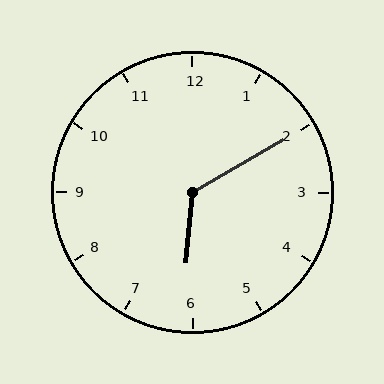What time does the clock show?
6:10.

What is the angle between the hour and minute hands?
Approximately 125 degrees.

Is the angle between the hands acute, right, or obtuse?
It is obtuse.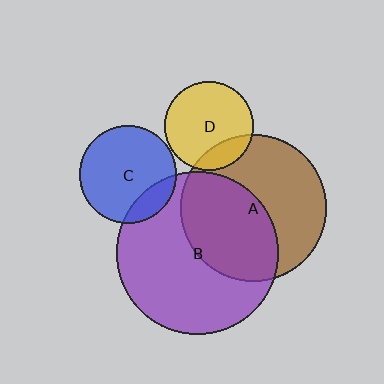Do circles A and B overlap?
Yes.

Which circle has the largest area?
Circle B (purple).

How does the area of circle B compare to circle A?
Approximately 1.2 times.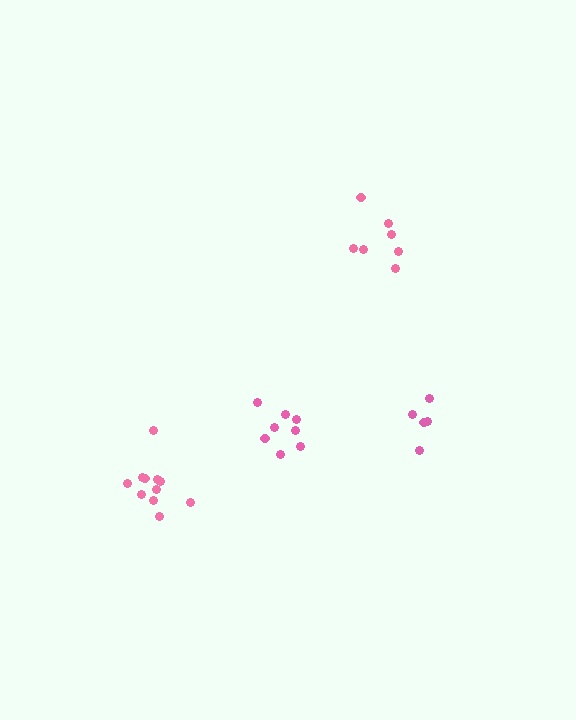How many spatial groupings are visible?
There are 4 spatial groupings.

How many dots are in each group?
Group 1: 7 dots, Group 2: 5 dots, Group 3: 11 dots, Group 4: 8 dots (31 total).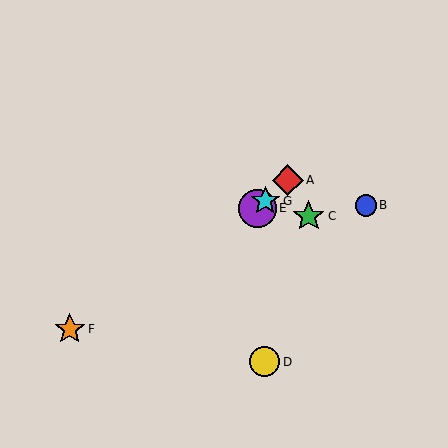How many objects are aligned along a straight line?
3 objects (A, E, G) are aligned along a straight line.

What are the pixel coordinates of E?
Object E is at (257, 208).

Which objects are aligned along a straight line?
Objects A, E, G are aligned along a straight line.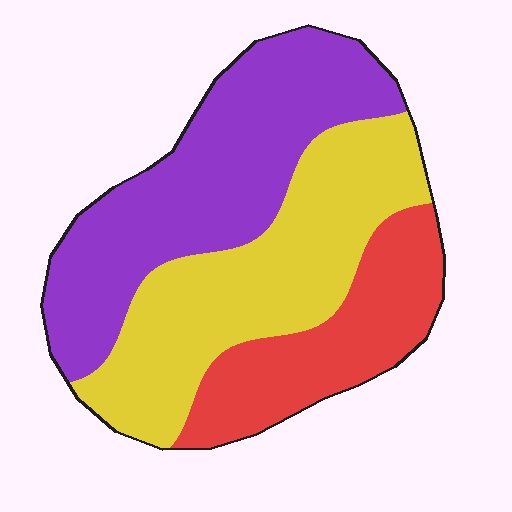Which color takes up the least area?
Red, at roughly 25%.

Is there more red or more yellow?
Yellow.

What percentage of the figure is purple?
Purple takes up between a third and a half of the figure.